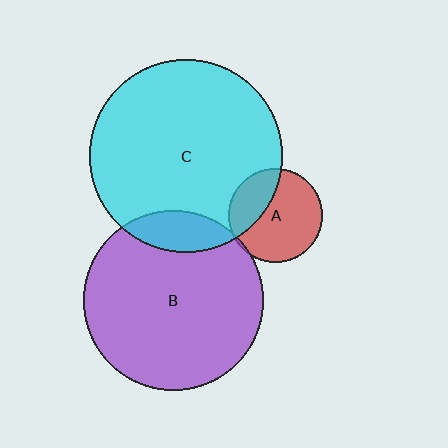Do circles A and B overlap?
Yes.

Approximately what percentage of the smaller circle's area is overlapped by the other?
Approximately 5%.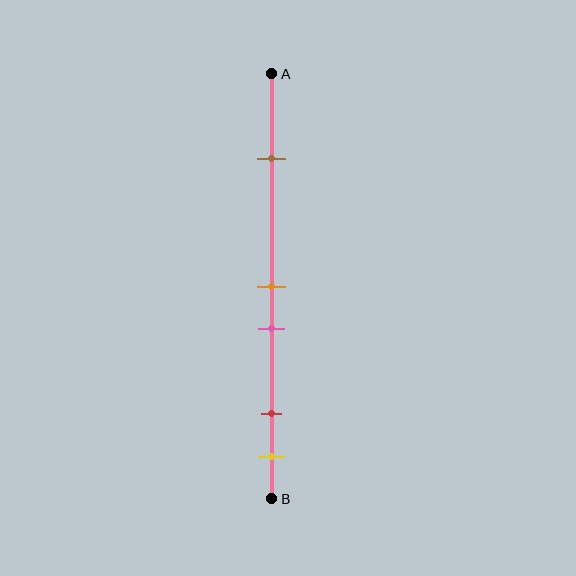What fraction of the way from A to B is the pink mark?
The pink mark is approximately 60% (0.6) of the way from A to B.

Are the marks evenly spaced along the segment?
No, the marks are not evenly spaced.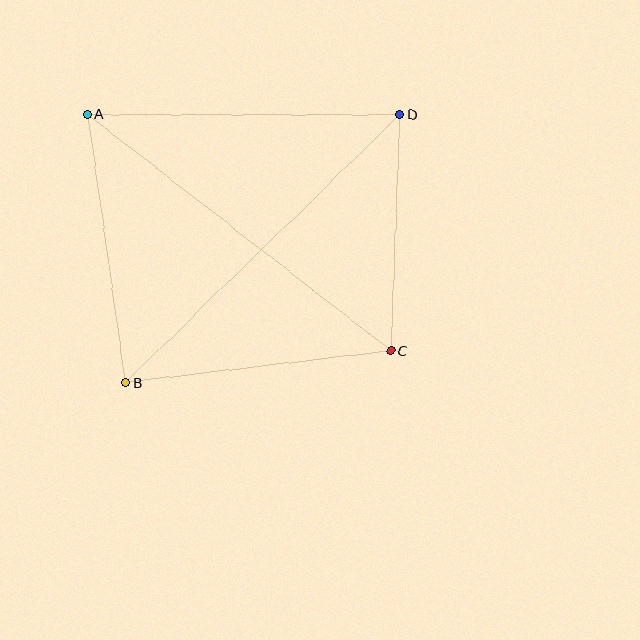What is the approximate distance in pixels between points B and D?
The distance between B and D is approximately 384 pixels.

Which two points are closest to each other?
Points C and D are closest to each other.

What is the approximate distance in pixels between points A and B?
The distance between A and B is approximately 271 pixels.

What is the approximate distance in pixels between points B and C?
The distance between B and C is approximately 267 pixels.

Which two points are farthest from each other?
Points A and C are farthest from each other.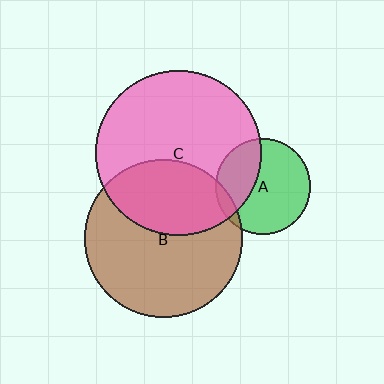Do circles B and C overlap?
Yes.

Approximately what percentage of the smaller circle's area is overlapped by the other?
Approximately 35%.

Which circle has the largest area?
Circle C (pink).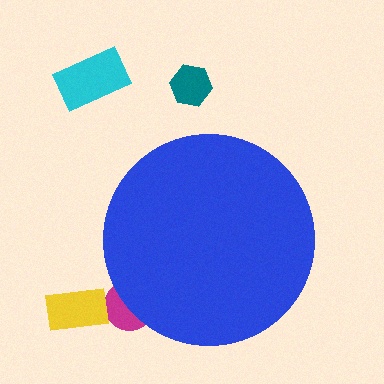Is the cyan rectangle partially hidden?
No, the cyan rectangle is fully visible.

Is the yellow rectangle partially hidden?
No, the yellow rectangle is fully visible.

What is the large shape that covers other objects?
A blue circle.